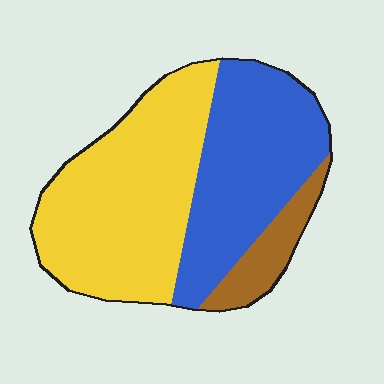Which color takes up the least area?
Brown, at roughly 10%.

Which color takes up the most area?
Yellow, at roughly 50%.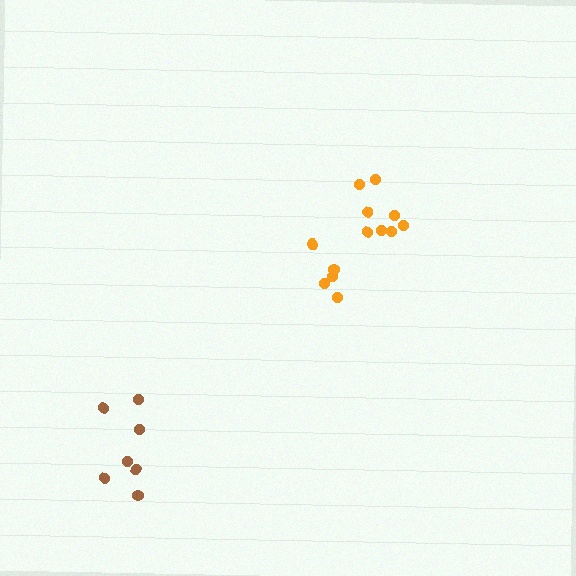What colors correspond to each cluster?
The clusters are colored: brown, orange.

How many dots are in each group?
Group 1: 7 dots, Group 2: 13 dots (20 total).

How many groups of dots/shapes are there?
There are 2 groups.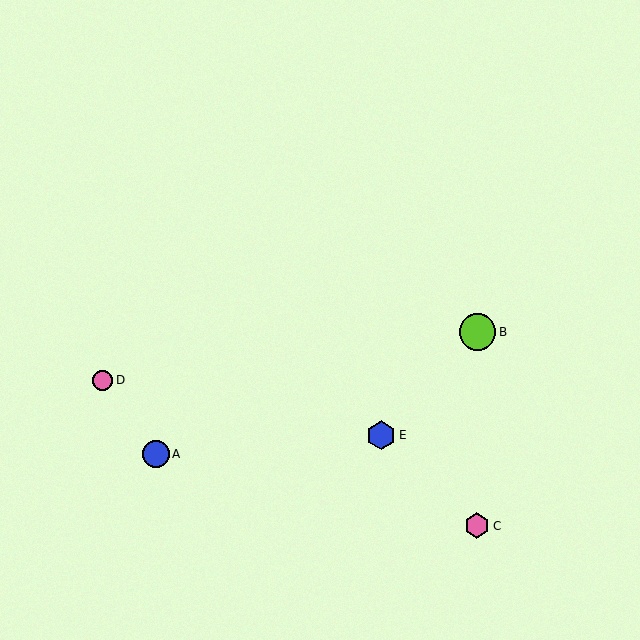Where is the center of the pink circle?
The center of the pink circle is at (102, 380).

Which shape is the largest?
The lime circle (labeled B) is the largest.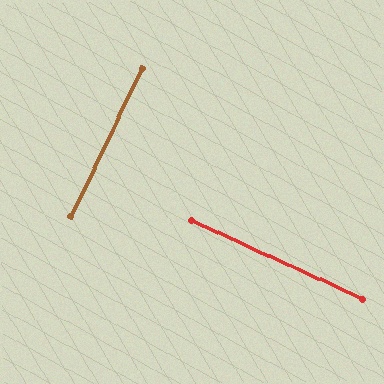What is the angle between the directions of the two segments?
Approximately 89 degrees.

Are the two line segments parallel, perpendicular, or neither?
Perpendicular — they meet at approximately 89°.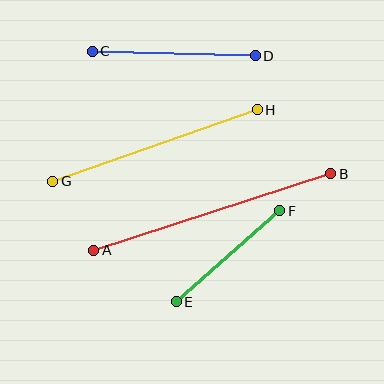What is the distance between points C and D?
The distance is approximately 163 pixels.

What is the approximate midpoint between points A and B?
The midpoint is at approximately (212, 212) pixels.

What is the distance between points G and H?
The distance is approximately 216 pixels.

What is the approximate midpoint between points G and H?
The midpoint is at approximately (155, 145) pixels.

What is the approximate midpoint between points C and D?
The midpoint is at approximately (174, 54) pixels.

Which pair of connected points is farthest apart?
Points A and B are farthest apart.